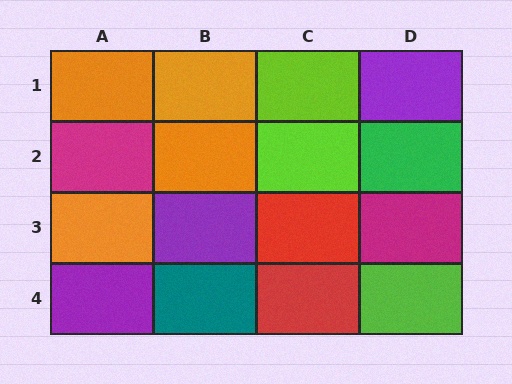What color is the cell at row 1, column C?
Lime.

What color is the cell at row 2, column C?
Lime.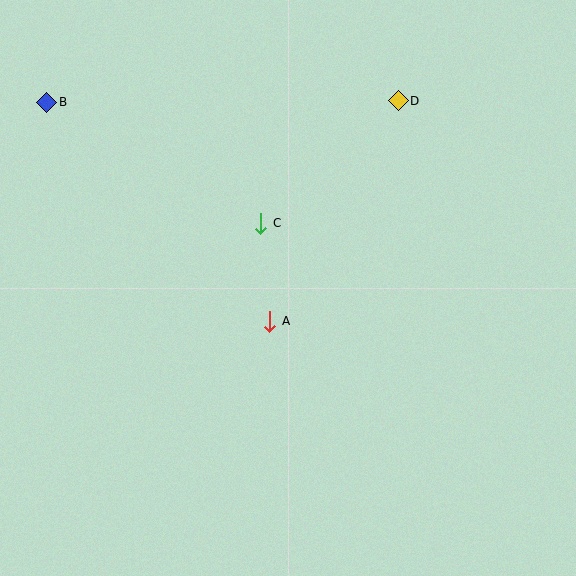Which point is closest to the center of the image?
Point A at (270, 321) is closest to the center.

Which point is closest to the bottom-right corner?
Point A is closest to the bottom-right corner.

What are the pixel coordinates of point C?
Point C is at (261, 223).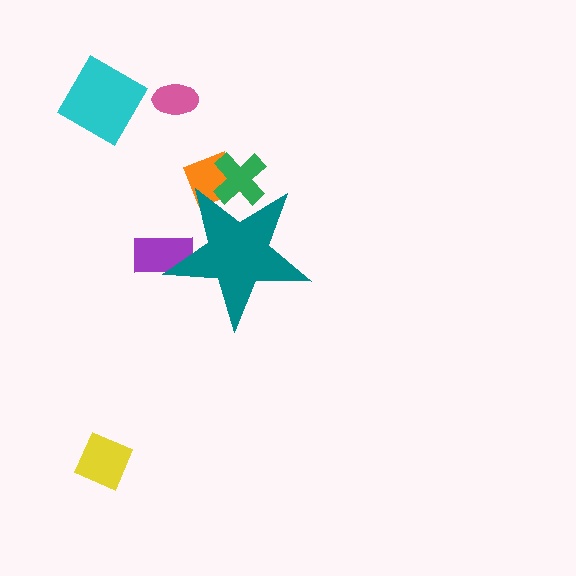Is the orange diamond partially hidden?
Yes, the orange diamond is partially hidden behind the teal star.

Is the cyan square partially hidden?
No, the cyan square is fully visible.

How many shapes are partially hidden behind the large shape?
3 shapes are partially hidden.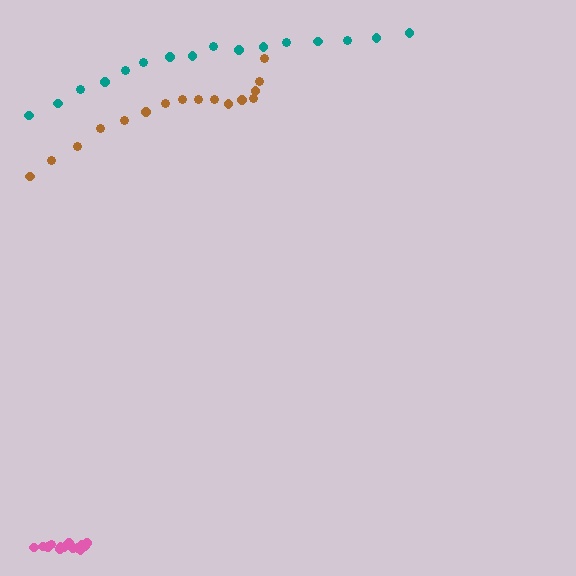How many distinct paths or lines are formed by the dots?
There are 3 distinct paths.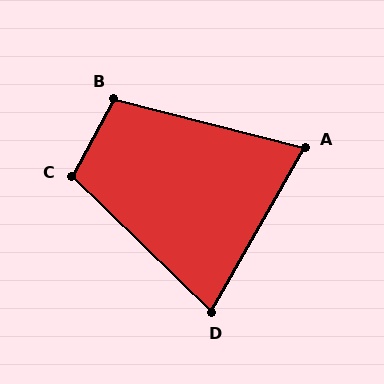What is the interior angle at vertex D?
Approximately 76 degrees (acute).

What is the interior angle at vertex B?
Approximately 104 degrees (obtuse).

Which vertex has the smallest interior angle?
A, at approximately 74 degrees.